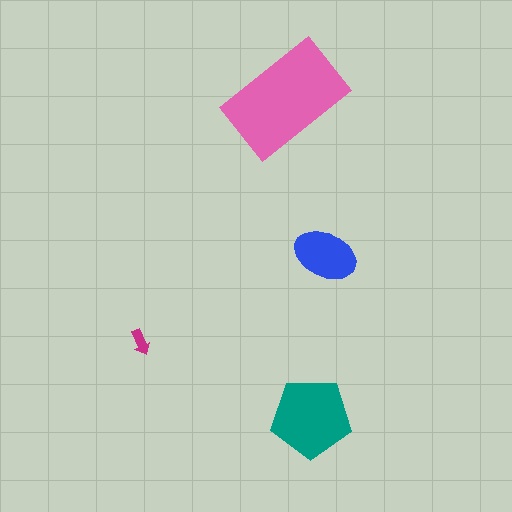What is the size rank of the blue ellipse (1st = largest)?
3rd.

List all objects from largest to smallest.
The pink rectangle, the teal pentagon, the blue ellipse, the magenta arrow.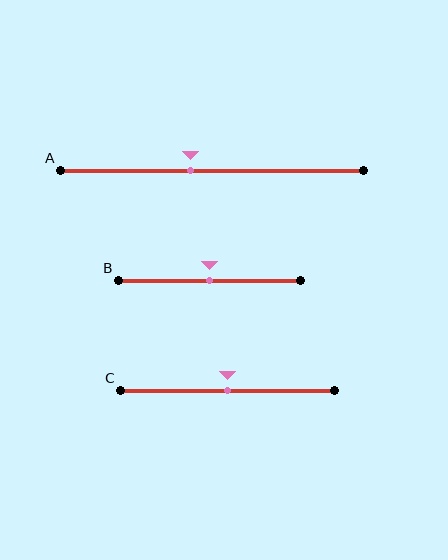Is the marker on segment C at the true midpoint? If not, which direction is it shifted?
Yes, the marker on segment C is at the true midpoint.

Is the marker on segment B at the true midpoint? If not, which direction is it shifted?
Yes, the marker on segment B is at the true midpoint.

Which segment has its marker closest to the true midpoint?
Segment B has its marker closest to the true midpoint.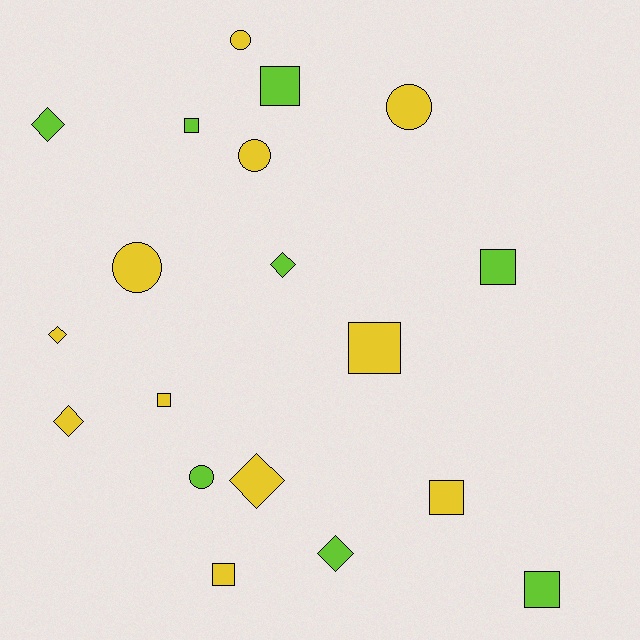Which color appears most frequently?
Yellow, with 11 objects.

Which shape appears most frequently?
Square, with 8 objects.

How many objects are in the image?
There are 19 objects.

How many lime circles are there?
There is 1 lime circle.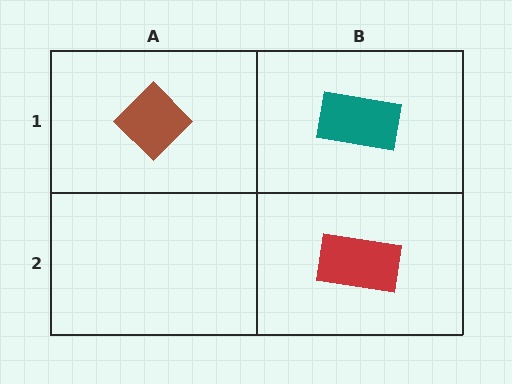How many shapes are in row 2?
1 shape.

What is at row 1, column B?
A teal rectangle.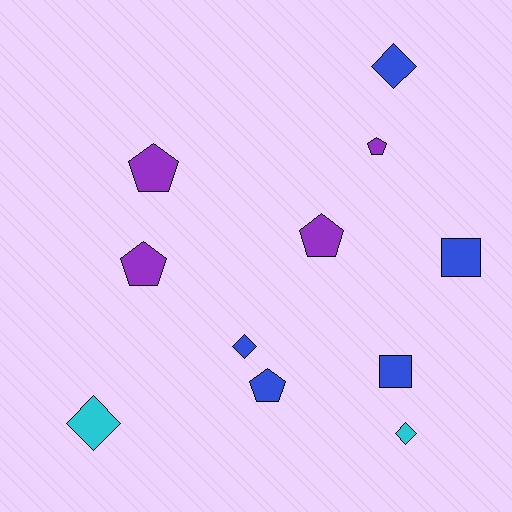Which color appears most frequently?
Blue, with 5 objects.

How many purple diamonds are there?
There are no purple diamonds.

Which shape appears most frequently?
Pentagon, with 5 objects.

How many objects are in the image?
There are 11 objects.